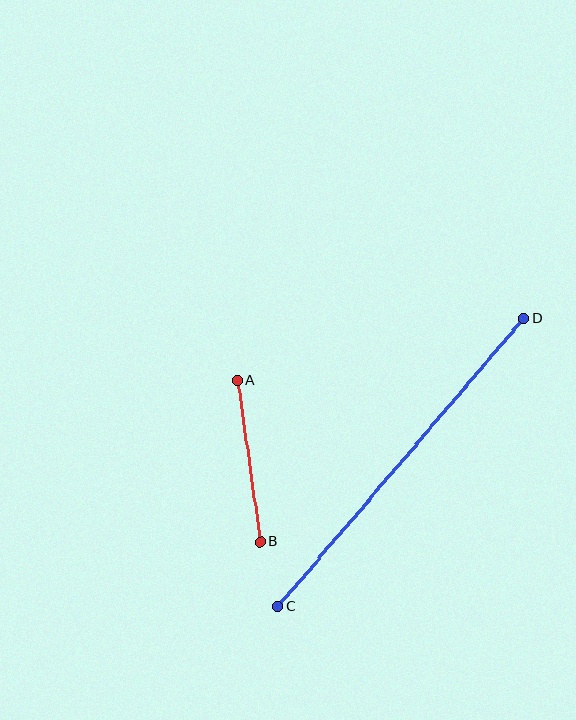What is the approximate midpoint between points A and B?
The midpoint is at approximately (249, 461) pixels.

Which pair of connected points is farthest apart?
Points C and D are farthest apart.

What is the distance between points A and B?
The distance is approximately 163 pixels.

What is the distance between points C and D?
The distance is approximately 379 pixels.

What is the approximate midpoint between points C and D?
The midpoint is at approximately (401, 462) pixels.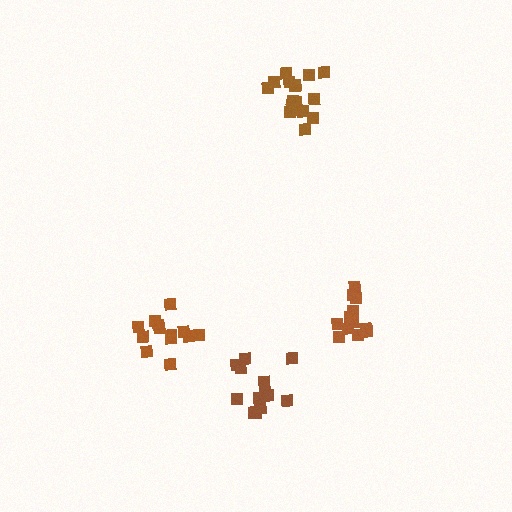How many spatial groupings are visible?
There are 4 spatial groupings.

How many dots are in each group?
Group 1: 13 dots, Group 2: 12 dots, Group 3: 13 dots, Group 4: 17 dots (55 total).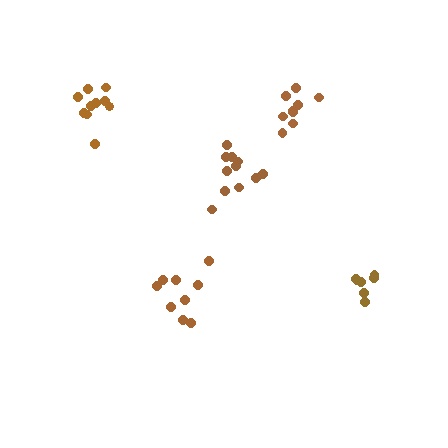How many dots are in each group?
Group 1: 11 dots, Group 2: 10 dots, Group 3: 9 dots, Group 4: 7 dots, Group 5: 9 dots (46 total).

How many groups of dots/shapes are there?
There are 5 groups.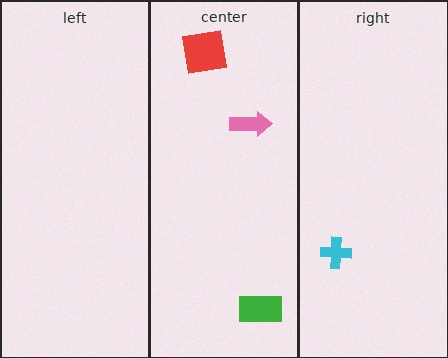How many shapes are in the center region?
3.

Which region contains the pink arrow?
The center region.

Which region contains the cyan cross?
The right region.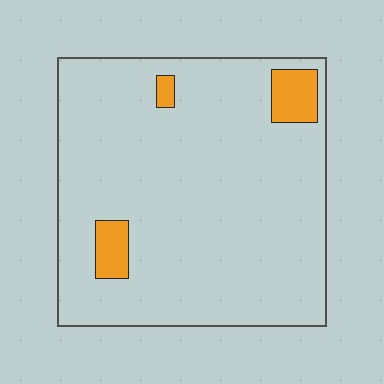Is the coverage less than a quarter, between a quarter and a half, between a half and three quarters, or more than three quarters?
Less than a quarter.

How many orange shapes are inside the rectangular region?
3.